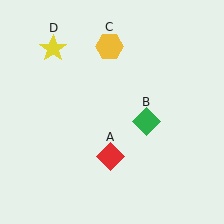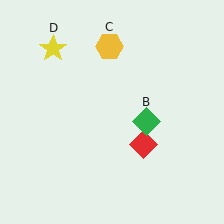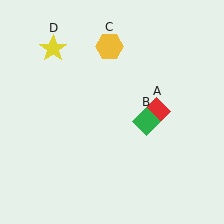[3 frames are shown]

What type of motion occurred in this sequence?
The red diamond (object A) rotated counterclockwise around the center of the scene.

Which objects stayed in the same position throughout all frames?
Green diamond (object B) and yellow hexagon (object C) and yellow star (object D) remained stationary.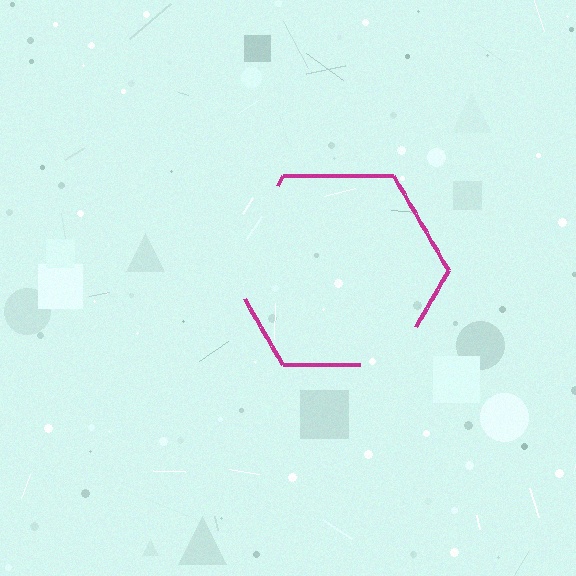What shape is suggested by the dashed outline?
The dashed outline suggests a hexagon.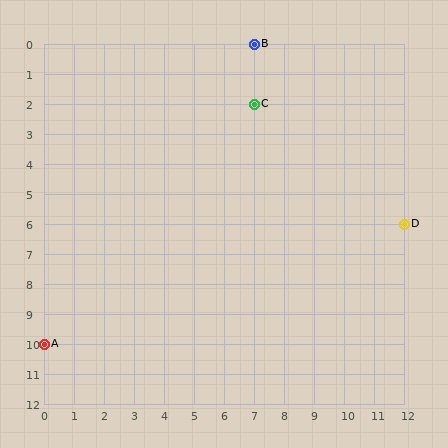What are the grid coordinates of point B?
Point B is at grid coordinates (7, 0).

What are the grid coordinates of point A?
Point A is at grid coordinates (0, 10).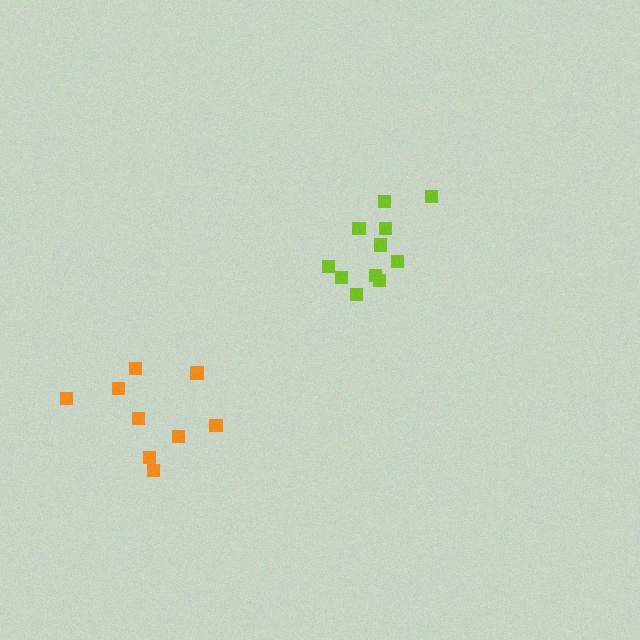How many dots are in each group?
Group 1: 11 dots, Group 2: 9 dots (20 total).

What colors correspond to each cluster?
The clusters are colored: lime, orange.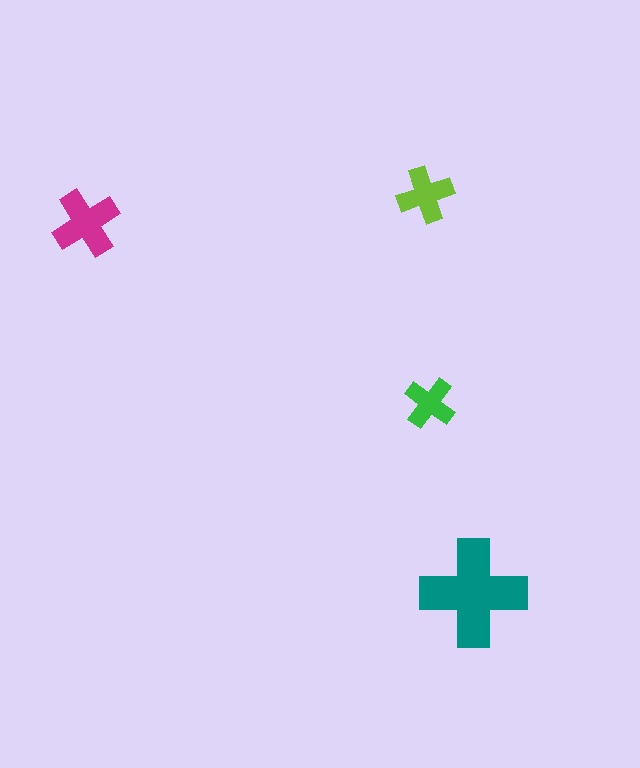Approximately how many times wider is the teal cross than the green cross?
About 2 times wider.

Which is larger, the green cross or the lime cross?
The lime one.